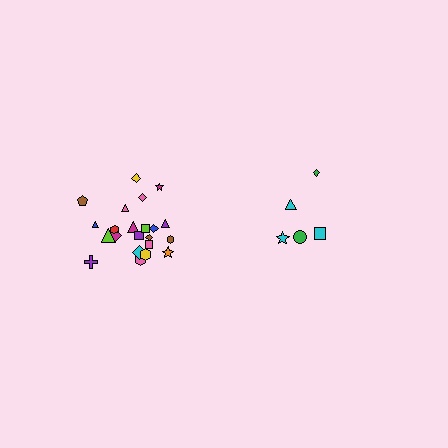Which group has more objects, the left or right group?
The left group.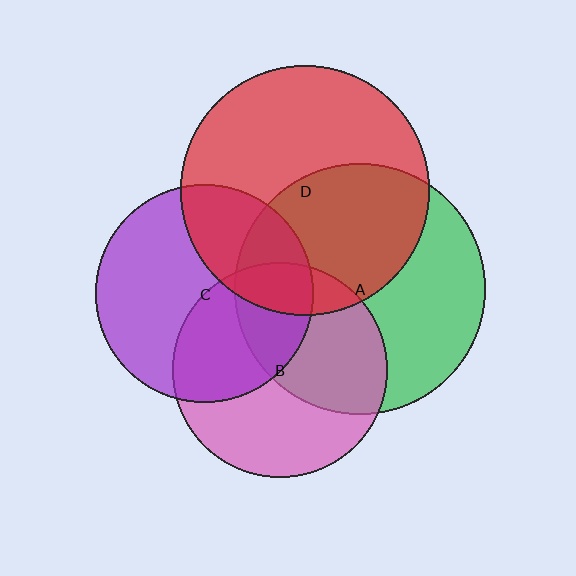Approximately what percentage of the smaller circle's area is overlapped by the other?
Approximately 45%.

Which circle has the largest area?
Circle A (green).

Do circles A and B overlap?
Yes.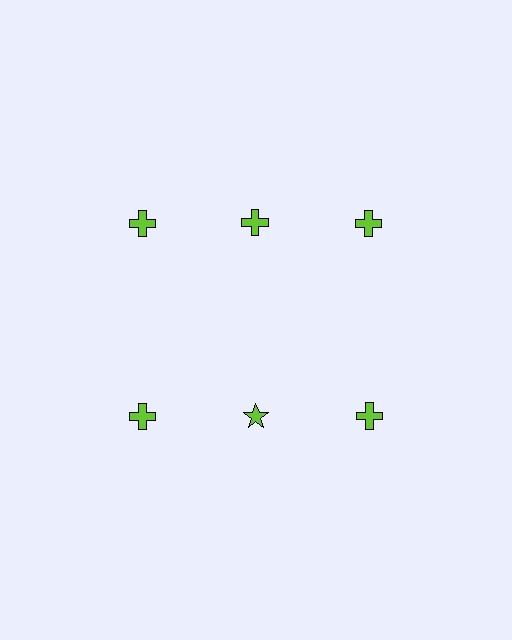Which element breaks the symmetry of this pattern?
The lime star in the second row, second from left column breaks the symmetry. All other shapes are lime crosses.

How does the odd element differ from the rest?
It has a different shape: star instead of cross.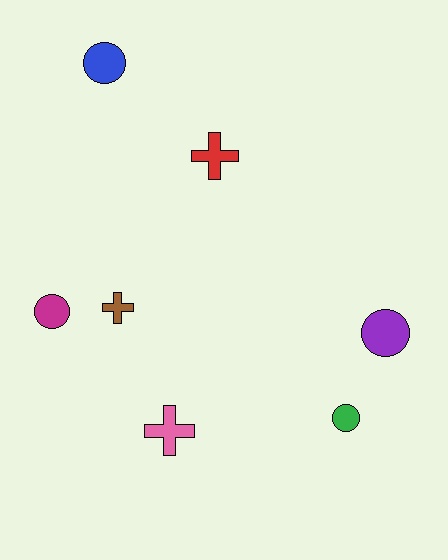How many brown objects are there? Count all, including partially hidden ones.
There is 1 brown object.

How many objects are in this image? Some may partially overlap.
There are 7 objects.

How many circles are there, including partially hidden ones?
There are 4 circles.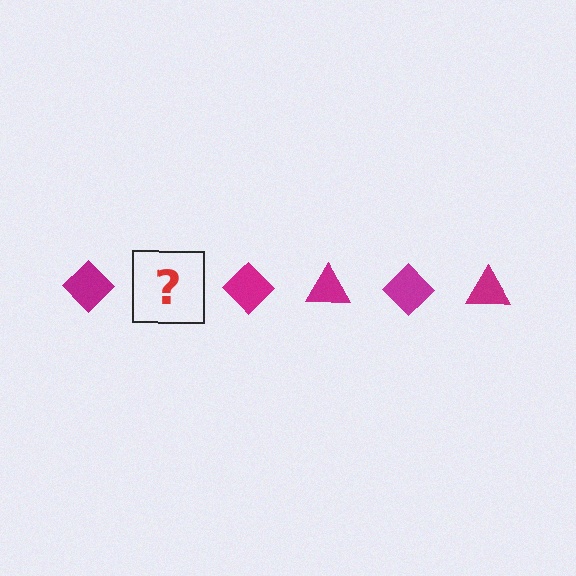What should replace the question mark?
The question mark should be replaced with a magenta triangle.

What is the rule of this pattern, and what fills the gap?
The rule is that the pattern cycles through diamond, triangle shapes in magenta. The gap should be filled with a magenta triangle.